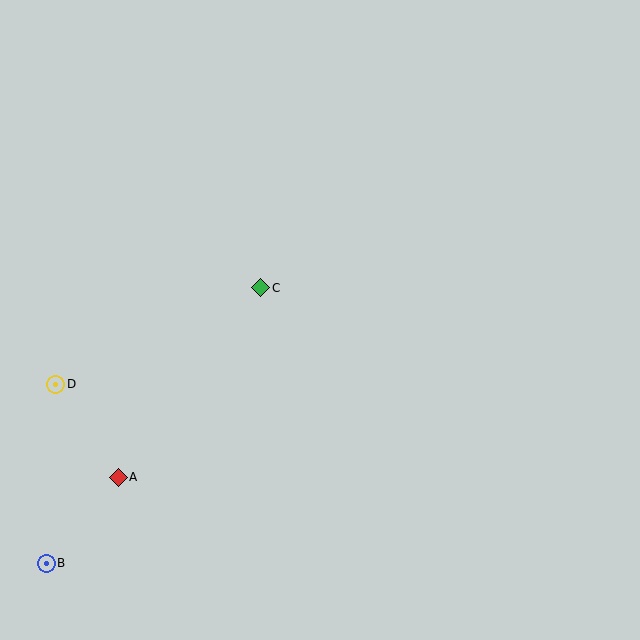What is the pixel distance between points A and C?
The distance between A and C is 237 pixels.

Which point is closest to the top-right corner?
Point C is closest to the top-right corner.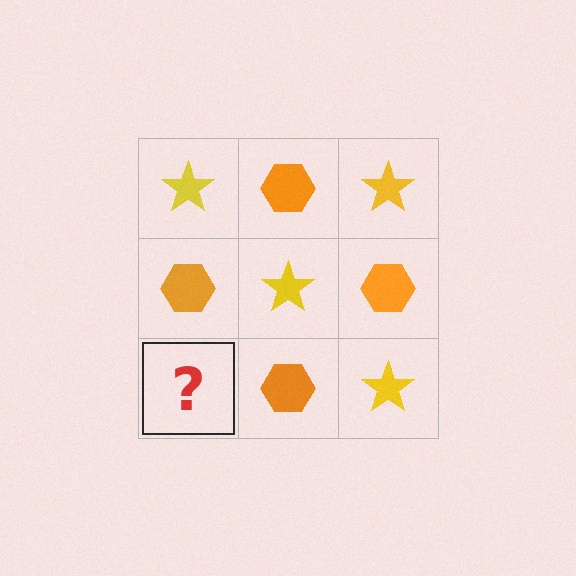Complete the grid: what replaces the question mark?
The question mark should be replaced with a yellow star.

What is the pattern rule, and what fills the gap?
The rule is that it alternates yellow star and orange hexagon in a checkerboard pattern. The gap should be filled with a yellow star.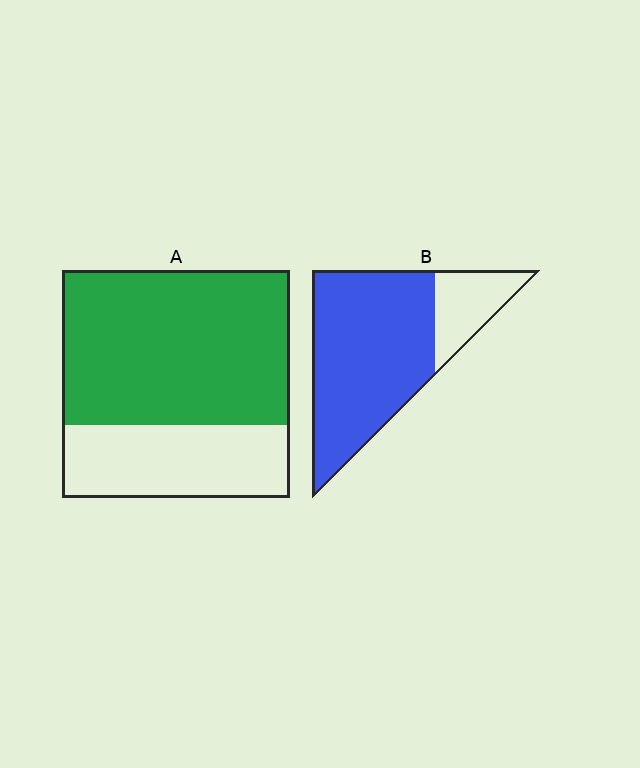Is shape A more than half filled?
Yes.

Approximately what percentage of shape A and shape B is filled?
A is approximately 70% and B is approximately 80%.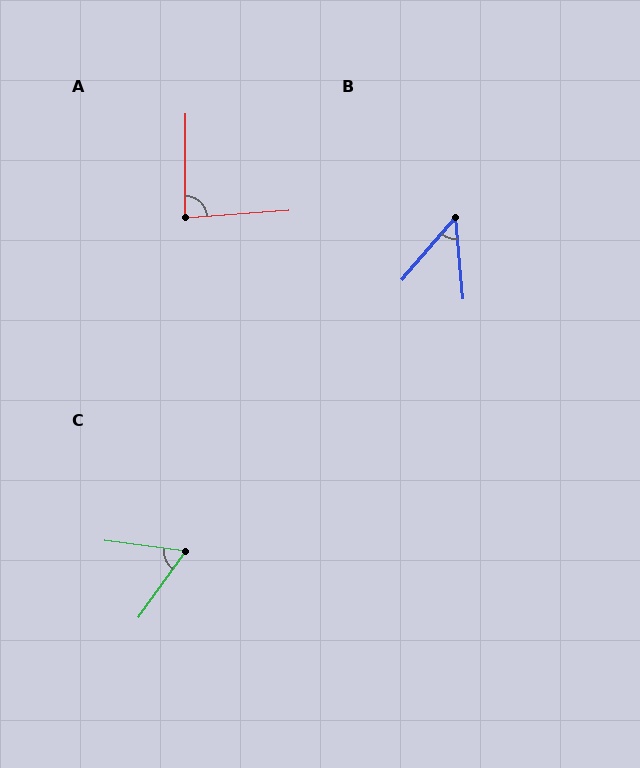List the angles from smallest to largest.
B (46°), C (61°), A (86°).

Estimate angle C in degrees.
Approximately 61 degrees.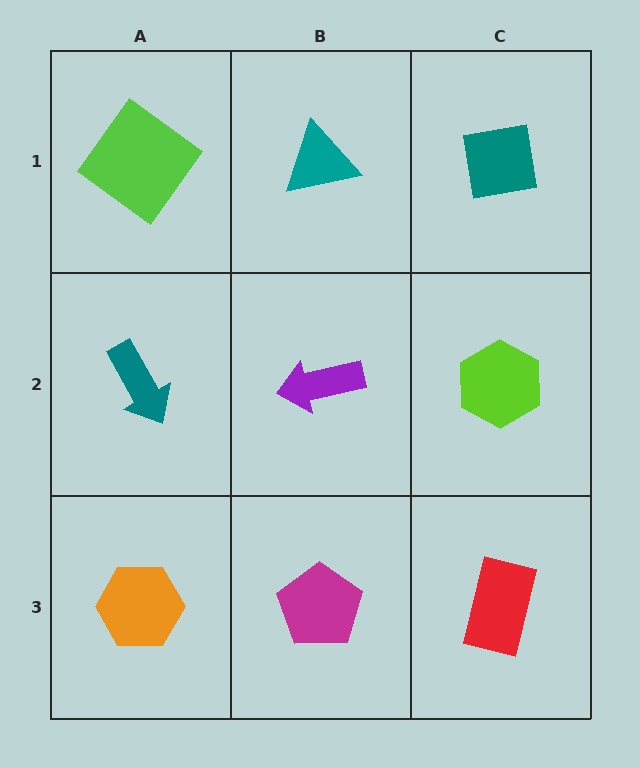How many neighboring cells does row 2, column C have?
3.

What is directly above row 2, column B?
A teal triangle.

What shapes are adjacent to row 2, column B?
A teal triangle (row 1, column B), a magenta pentagon (row 3, column B), a teal arrow (row 2, column A), a lime hexagon (row 2, column C).